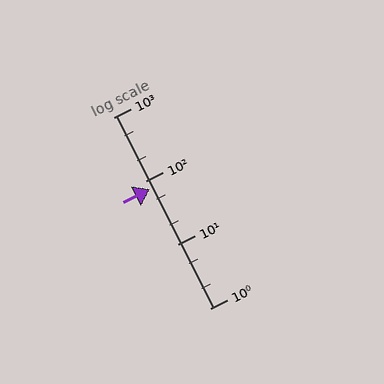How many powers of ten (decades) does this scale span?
The scale spans 3 decades, from 1 to 1000.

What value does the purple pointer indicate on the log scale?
The pointer indicates approximately 74.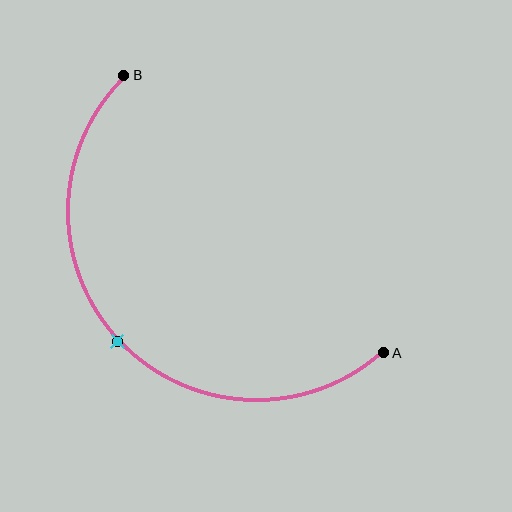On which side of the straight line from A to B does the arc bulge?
The arc bulges below and to the left of the straight line connecting A and B.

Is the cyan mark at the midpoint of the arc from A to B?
Yes. The cyan mark lies on the arc at equal arc-length from both A and B — it is the arc midpoint.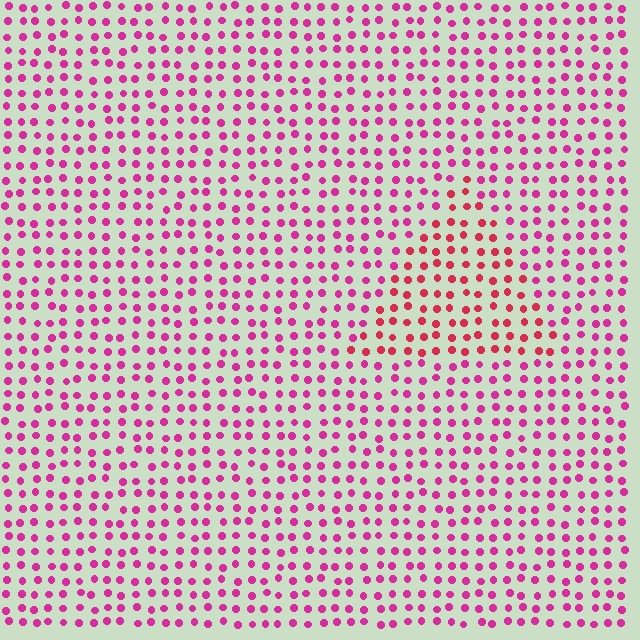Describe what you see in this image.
The image is filled with small magenta elements in a uniform arrangement. A triangle-shaped region is visible where the elements are tinted to a slightly different hue, forming a subtle color boundary.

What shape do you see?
I see a triangle.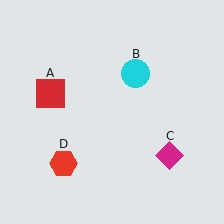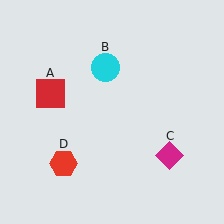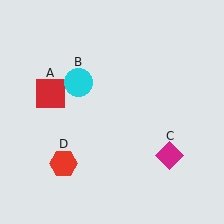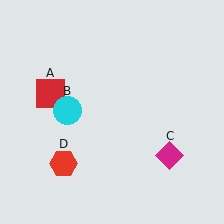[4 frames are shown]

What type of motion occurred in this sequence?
The cyan circle (object B) rotated counterclockwise around the center of the scene.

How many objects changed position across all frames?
1 object changed position: cyan circle (object B).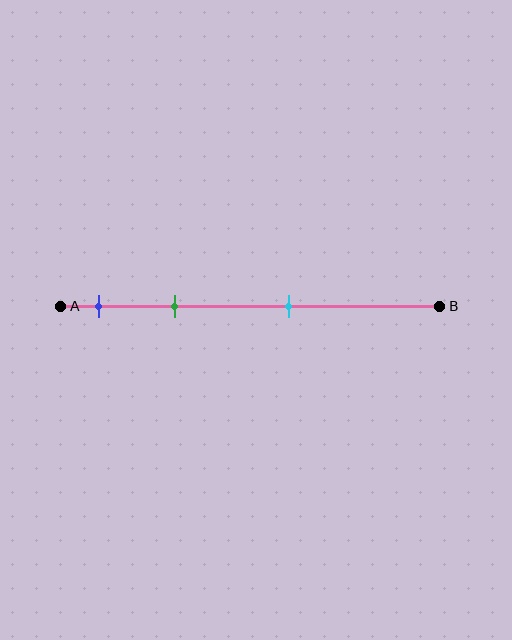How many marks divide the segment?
There are 3 marks dividing the segment.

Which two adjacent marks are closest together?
The blue and green marks are the closest adjacent pair.